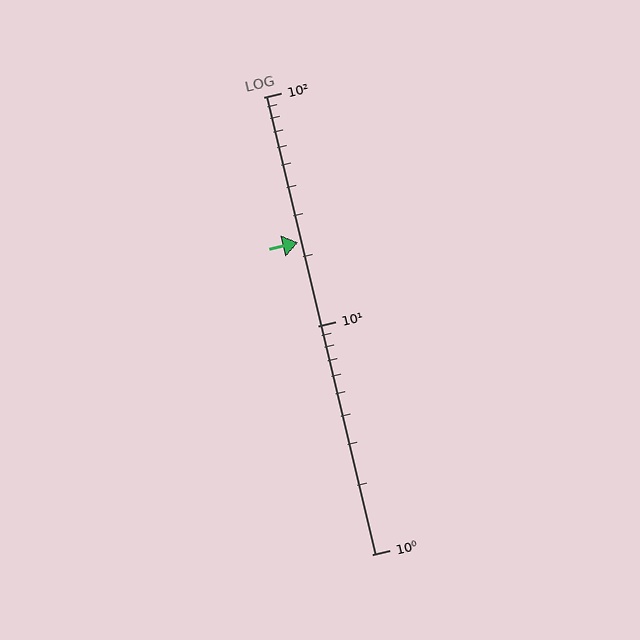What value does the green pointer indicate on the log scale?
The pointer indicates approximately 23.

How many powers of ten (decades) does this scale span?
The scale spans 2 decades, from 1 to 100.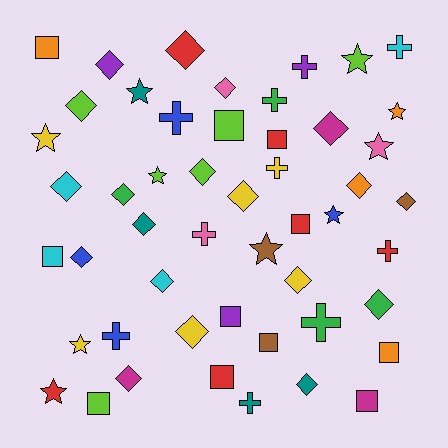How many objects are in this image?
There are 50 objects.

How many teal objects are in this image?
There are 4 teal objects.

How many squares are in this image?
There are 11 squares.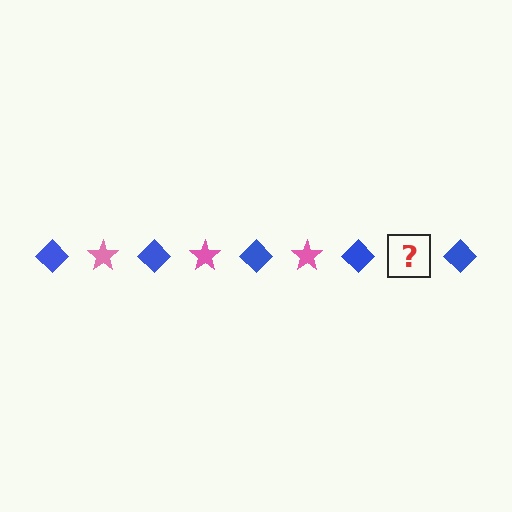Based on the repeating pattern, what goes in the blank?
The blank should be a pink star.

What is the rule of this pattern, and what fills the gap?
The rule is that the pattern alternates between blue diamond and pink star. The gap should be filled with a pink star.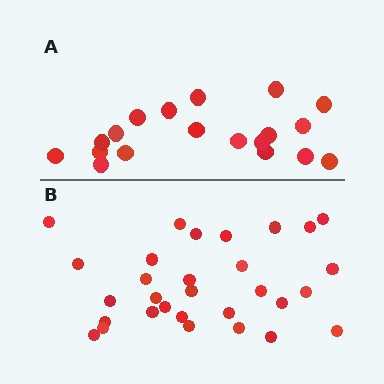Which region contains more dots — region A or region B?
Region B (the bottom region) has more dots.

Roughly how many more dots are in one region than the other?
Region B has roughly 12 or so more dots than region A.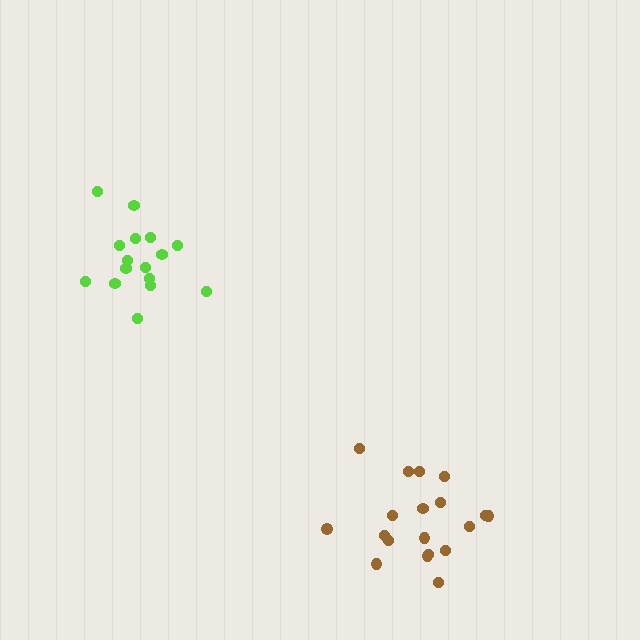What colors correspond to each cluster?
The clusters are colored: lime, brown.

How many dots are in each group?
Group 1: 16 dots, Group 2: 19 dots (35 total).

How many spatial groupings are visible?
There are 2 spatial groupings.